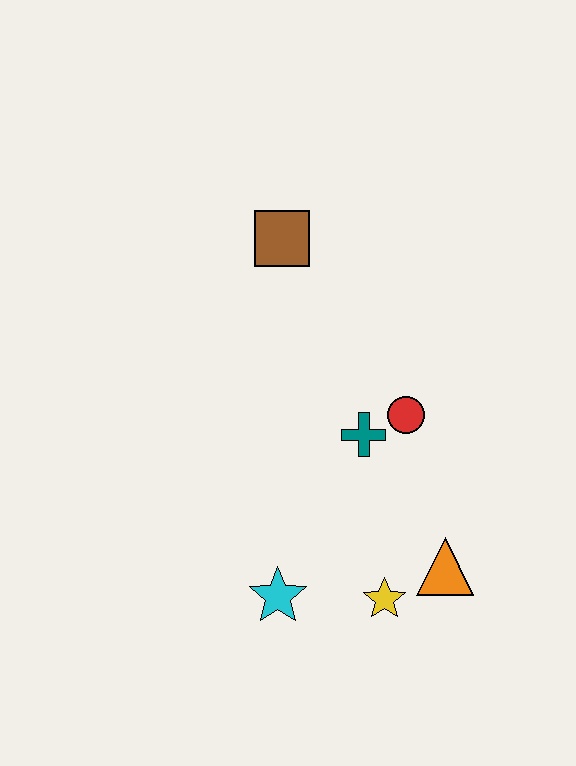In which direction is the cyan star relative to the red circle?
The cyan star is below the red circle.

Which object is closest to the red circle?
The teal cross is closest to the red circle.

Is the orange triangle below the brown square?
Yes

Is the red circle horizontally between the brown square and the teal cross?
No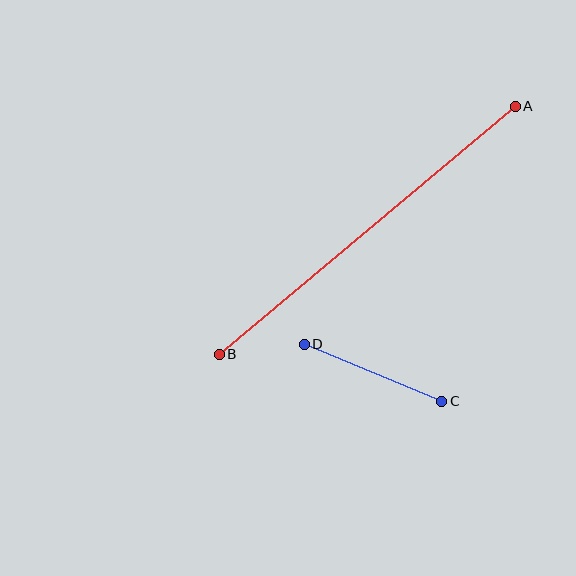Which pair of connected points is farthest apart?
Points A and B are farthest apart.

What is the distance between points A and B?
The distance is approximately 386 pixels.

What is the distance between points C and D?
The distance is approximately 149 pixels.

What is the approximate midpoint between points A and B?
The midpoint is at approximately (367, 230) pixels.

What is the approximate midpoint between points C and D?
The midpoint is at approximately (373, 373) pixels.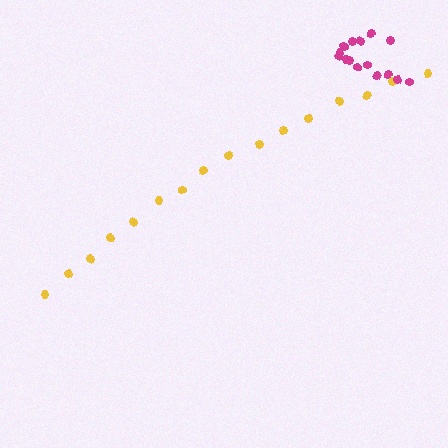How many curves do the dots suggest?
There are 2 distinct paths.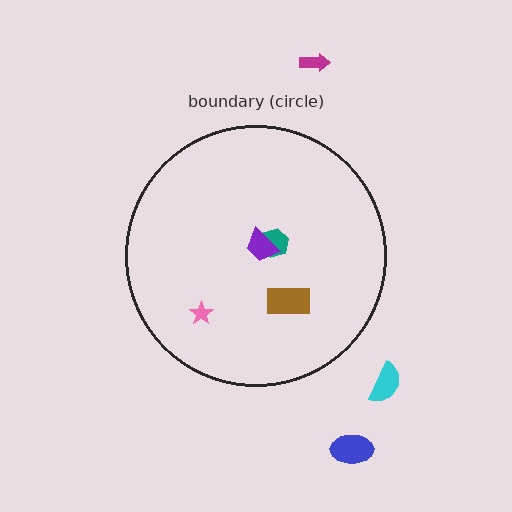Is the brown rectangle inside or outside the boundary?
Inside.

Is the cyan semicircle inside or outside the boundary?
Outside.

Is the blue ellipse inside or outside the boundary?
Outside.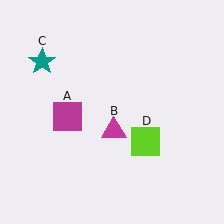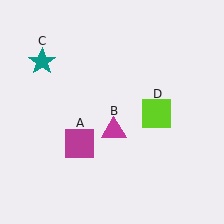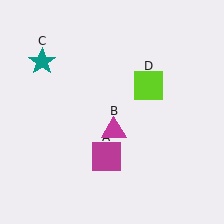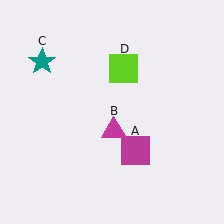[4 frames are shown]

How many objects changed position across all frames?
2 objects changed position: magenta square (object A), lime square (object D).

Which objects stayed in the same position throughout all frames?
Magenta triangle (object B) and teal star (object C) remained stationary.